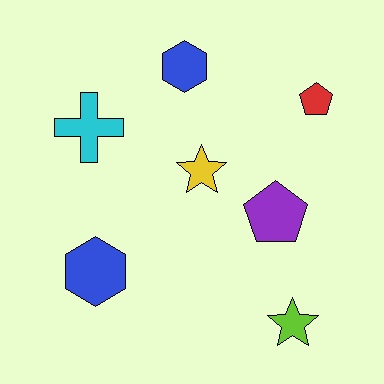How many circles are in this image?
There are no circles.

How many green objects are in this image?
There are no green objects.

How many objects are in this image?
There are 7 objects.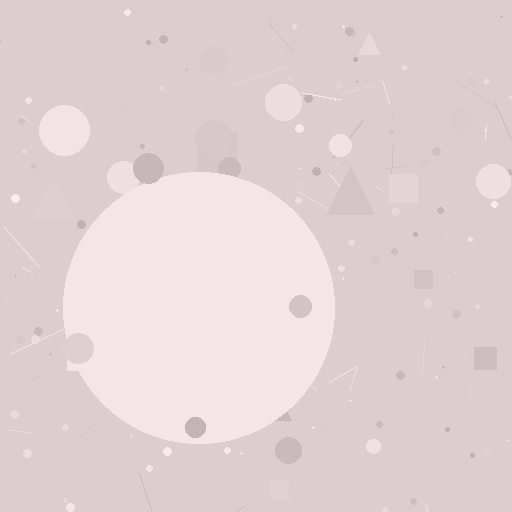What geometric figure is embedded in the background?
A circle is embedded in the background.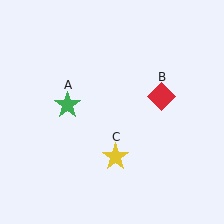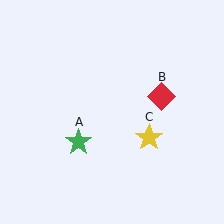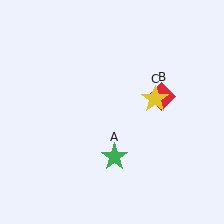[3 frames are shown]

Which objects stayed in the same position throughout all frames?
Red diamond (object B) remained stationary.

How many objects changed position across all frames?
2 objects changed position: green star (object A), yellow star (object C).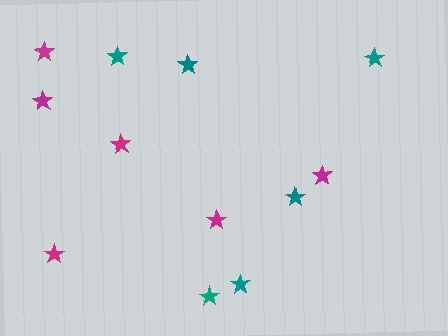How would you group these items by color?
There are 2 groups: one group of teal stars (6) and one group of magenta stars (6).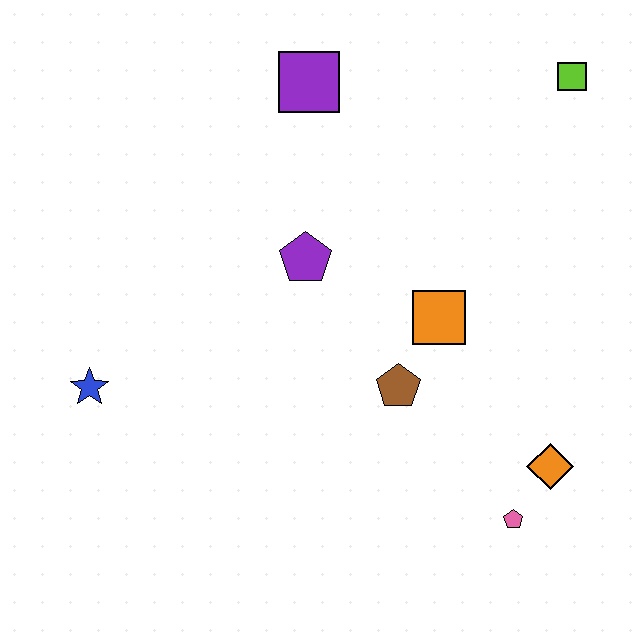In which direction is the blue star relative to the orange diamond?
The blue star is to the left of the orange diamond.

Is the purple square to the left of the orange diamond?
Yes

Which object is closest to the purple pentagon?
The orange square is closest to the purple pentagon.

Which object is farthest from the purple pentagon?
The pink pentagon is farthest from the purple pentagon.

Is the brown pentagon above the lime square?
No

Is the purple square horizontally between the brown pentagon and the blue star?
Yes